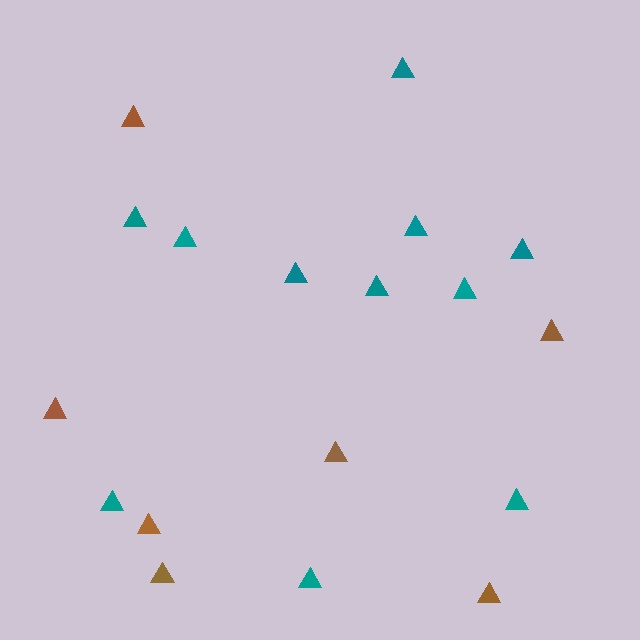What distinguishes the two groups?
There are 2 groups: one group of teal triangles (11) and one group of brown triangles (7).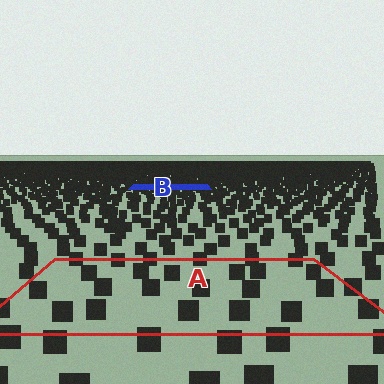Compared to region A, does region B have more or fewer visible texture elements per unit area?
Region B has more texture elements per unit area — they are packed more densely because it is farther away.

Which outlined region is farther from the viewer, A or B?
Region B is farther from the viewer — the texture elements inside it appear smaller and more densely packed.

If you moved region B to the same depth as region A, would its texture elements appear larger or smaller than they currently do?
They would appear larger. At a closer depth, the same texture elements are projected at a bigger on-screen size.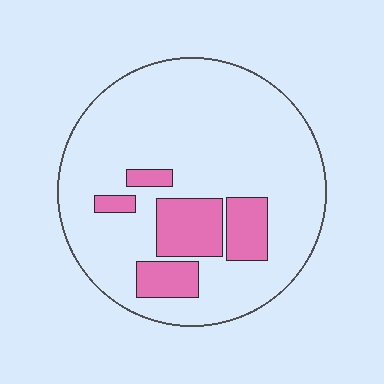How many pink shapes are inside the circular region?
5.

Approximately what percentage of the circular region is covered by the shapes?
Approximately 20%.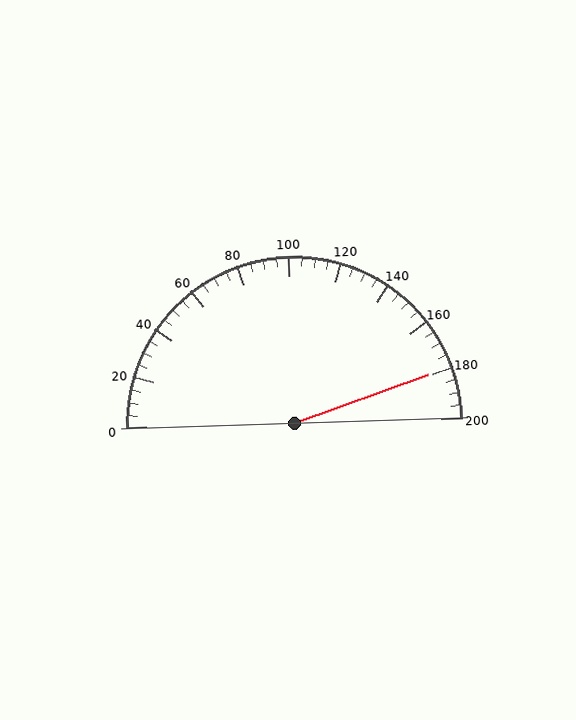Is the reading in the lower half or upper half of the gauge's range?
The reading is in the upper half of the range (0 to 200).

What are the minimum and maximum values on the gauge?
The gauge ranges from 0 to 200.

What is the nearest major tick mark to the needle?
The nearest major tick mark is 180.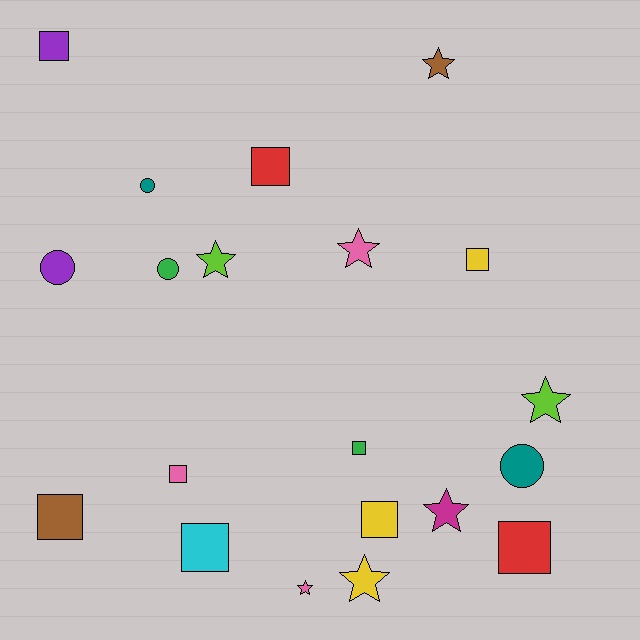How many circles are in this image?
There are 4 circles.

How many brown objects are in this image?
There are 2 brown objects.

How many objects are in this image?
There are 20 objects.